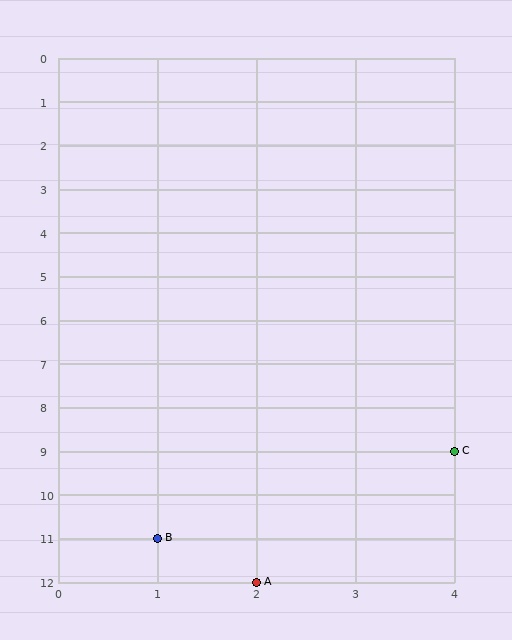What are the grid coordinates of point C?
Point C is at grid coordinates (4, 9).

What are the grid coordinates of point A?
Point A is at grid coordinates (2, 12).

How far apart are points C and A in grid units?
Points C and A are 2 columns and 3 rows apart (about 3.6 grid units diagonally).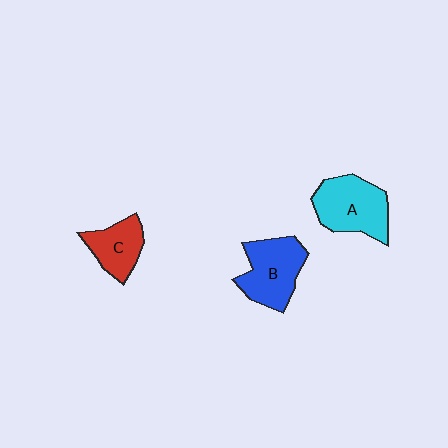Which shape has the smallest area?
Shape C (red).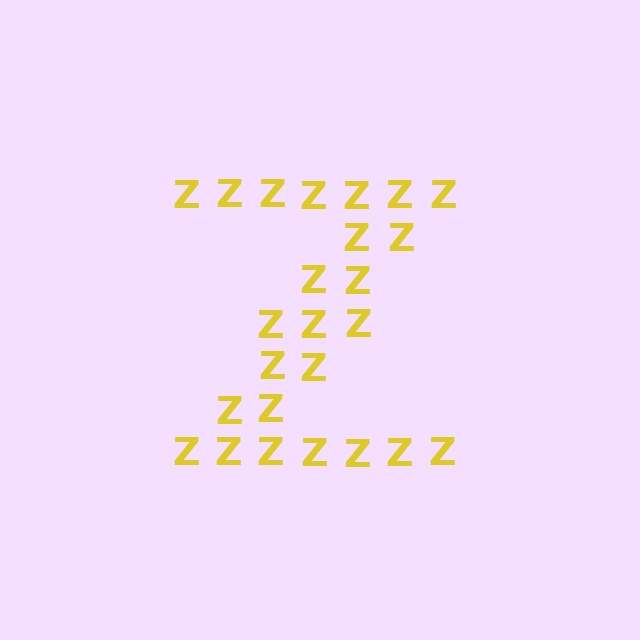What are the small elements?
The small elements are letter Z's.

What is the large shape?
The large shape is the letter Z.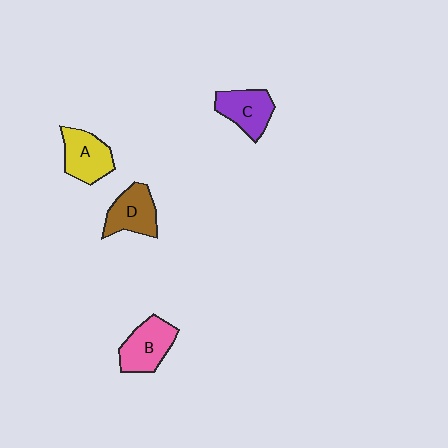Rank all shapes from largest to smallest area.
From largest to smallest: B (pink), A (yellow), D (brown), C (purple).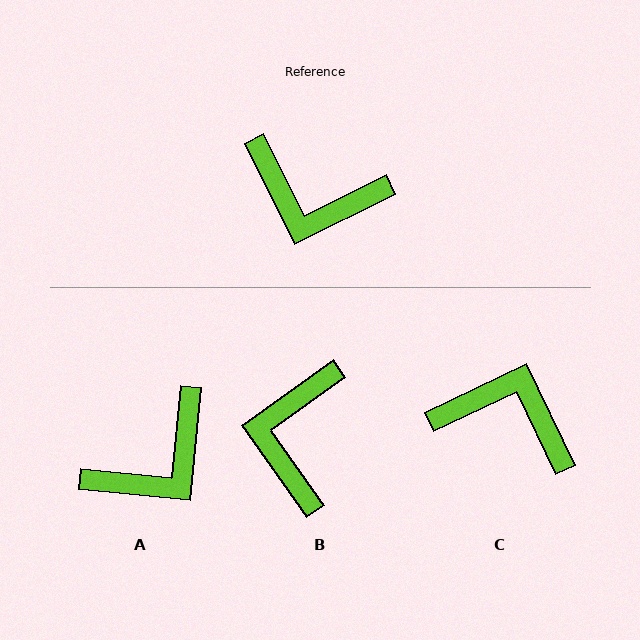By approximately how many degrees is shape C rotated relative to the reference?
Approximately 179 degrees counter-clockwise.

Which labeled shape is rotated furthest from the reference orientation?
C, about 179 degrees away.